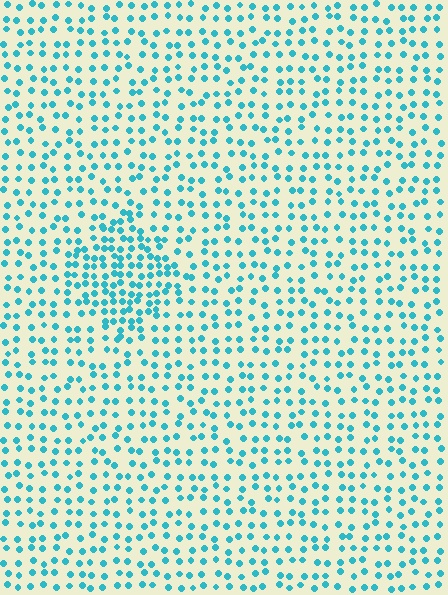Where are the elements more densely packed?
The elements are more densely packed inside the diamond boundary.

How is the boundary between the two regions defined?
The boundary is defined by a change in element density (approximately 1.9x ratio). All elements are the same color, size, and shape.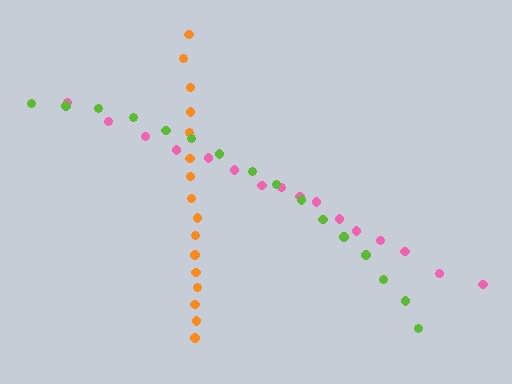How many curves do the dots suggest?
There are 3 distinct paths.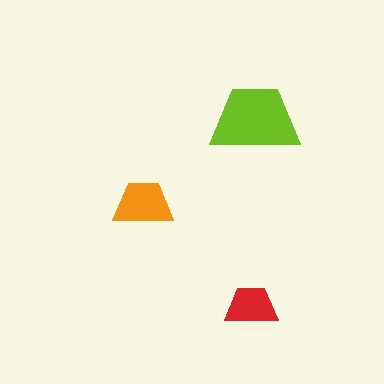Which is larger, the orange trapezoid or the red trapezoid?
The orange one.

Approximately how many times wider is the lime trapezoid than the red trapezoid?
About 1.5 times wider.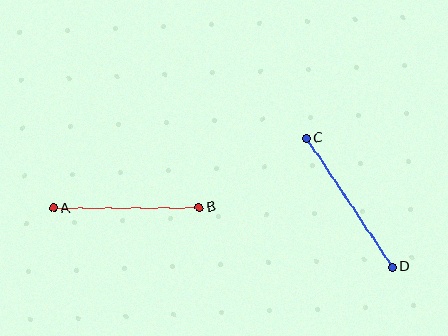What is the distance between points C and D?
The distance is approximately 155 pixels.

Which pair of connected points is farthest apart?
Points C and D are farthest apart.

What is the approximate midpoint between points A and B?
The midpoint is at approximately (126, 208) pixels.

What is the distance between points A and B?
The distance is approximately 146 pixels.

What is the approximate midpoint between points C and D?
The midpoint is at approximately (349, 203) pixels.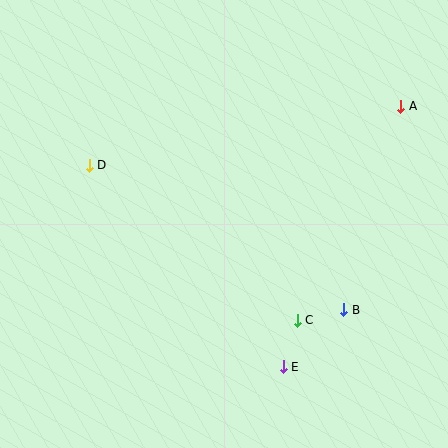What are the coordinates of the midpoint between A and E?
The midpoint between A and E is at (342, 236).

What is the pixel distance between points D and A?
The distance between D and A is 317 pixels.